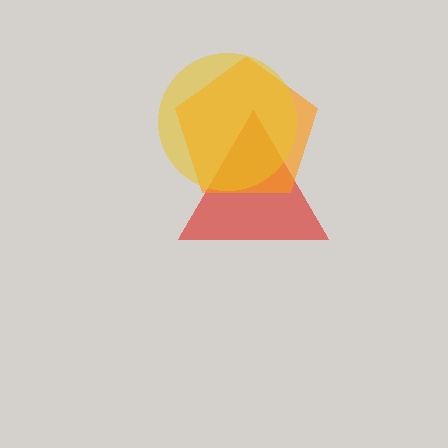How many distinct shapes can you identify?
There are 3 distinct shapes: a red triangle, an orange pentagon, a yellow circle.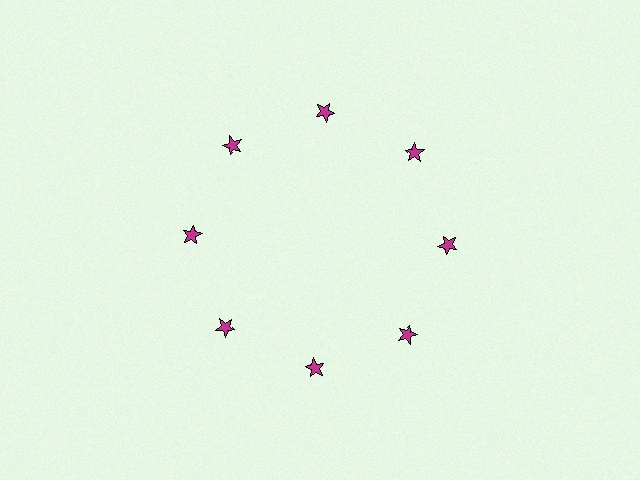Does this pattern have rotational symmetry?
Yes, this pattern has 8-fold rotational symmetry. It looks the same after rotating 45 degrees around the center.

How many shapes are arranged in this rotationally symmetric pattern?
There are 8 shapes, arranged in 8 groups of 1.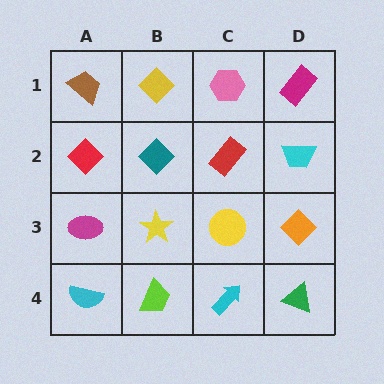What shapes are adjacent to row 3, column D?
A cyan trapezoid (row 2, column D), a green triangle (row 4, column D), a yellow circle (row 3, column C).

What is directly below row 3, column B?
A lime trapezoid.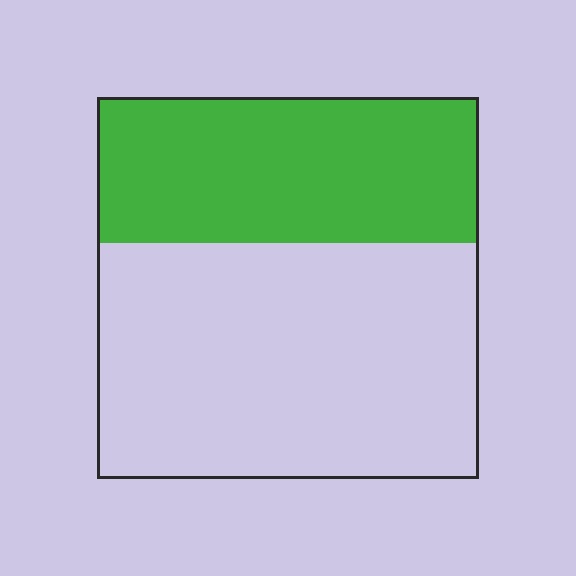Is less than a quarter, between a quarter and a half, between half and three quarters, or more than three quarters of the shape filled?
Between a quarter and a half.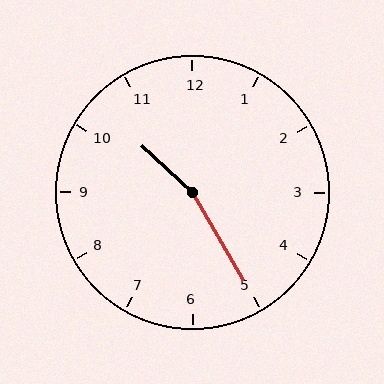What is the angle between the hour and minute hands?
Approximately 162 degrees.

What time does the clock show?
10:25.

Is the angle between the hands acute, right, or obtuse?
It is obtuse.